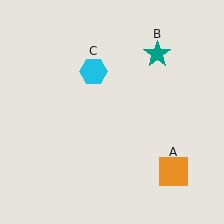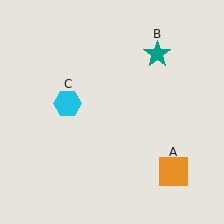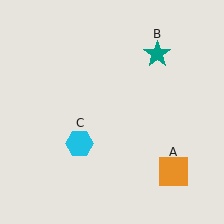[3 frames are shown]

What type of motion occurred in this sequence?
The cyan hexagon (object C) rotated counterclockwise around the center of the scene.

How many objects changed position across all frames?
1 object changed position: cyan hexagon (object C).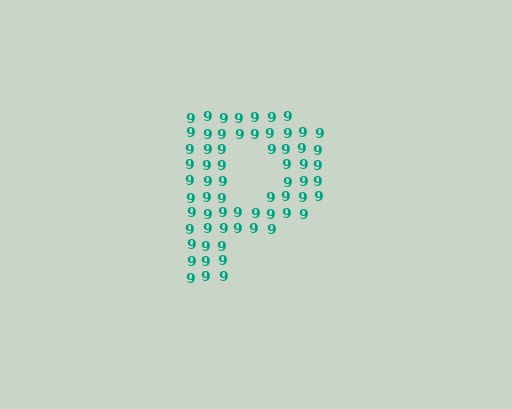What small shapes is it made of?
It is made of small digit 9's.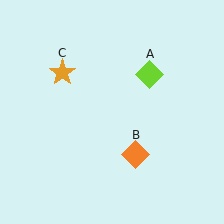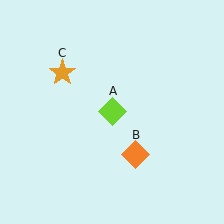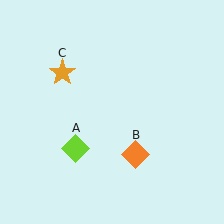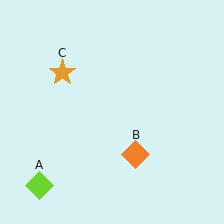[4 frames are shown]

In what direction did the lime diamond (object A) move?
The lime diamond (object A) moved down and to the left.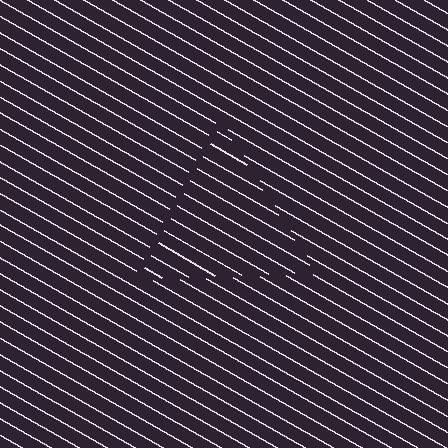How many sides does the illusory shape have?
3 sides — the line-ends trace a triangle.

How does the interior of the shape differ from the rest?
The interior of the shape contains the same grating, shifted by half a period — the contour is defined by the phase discontinuity where line-ends from the inner and outer gratings abut.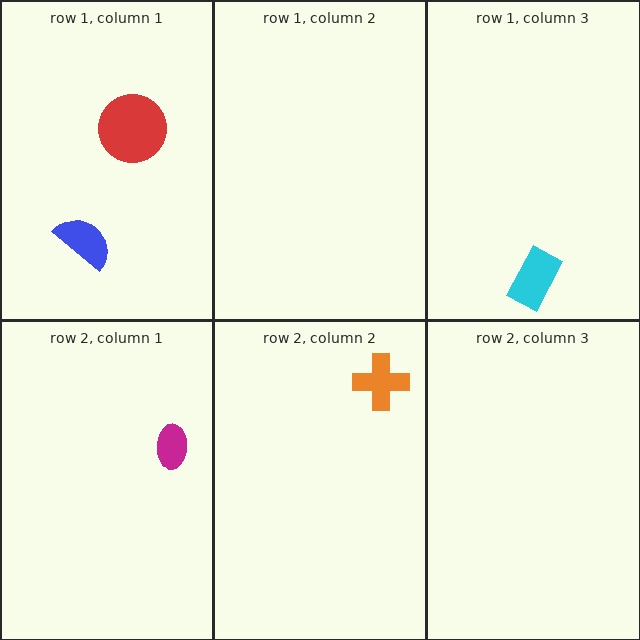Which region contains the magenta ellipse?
The row 2, column 1 region.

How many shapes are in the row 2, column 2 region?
1.